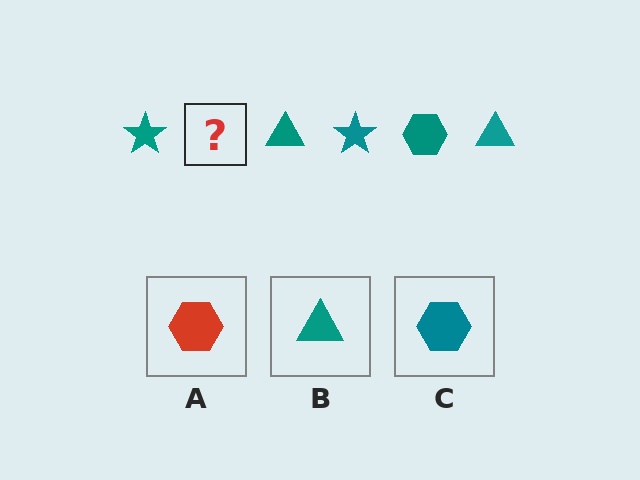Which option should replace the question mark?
Option C.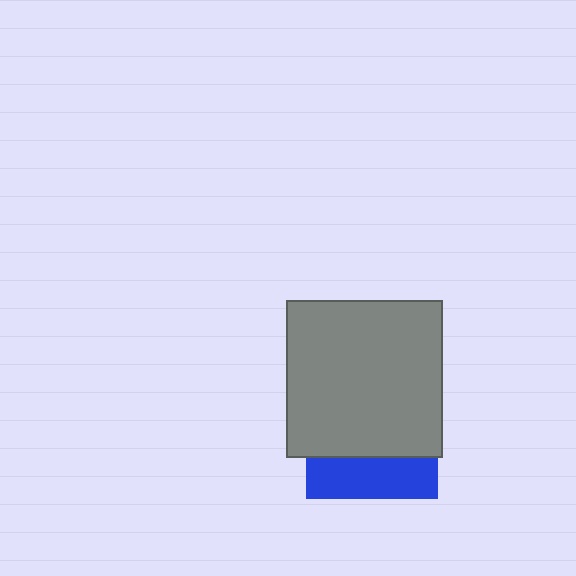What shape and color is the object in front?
The object in front is a gray square.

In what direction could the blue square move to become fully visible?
The blue square could move down. That would shift it out from behind the gray square entirely.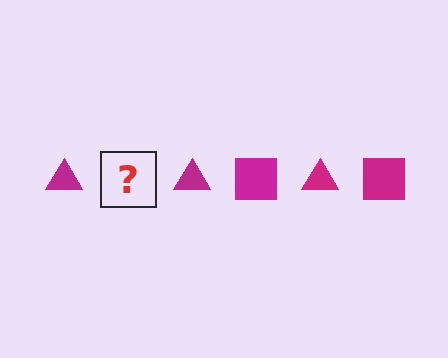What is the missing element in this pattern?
The missing element is a magenta square.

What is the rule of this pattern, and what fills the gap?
The rule is that the pattern cycles through triangle, square shapes in magenta. The gap should be filled with a magenta square.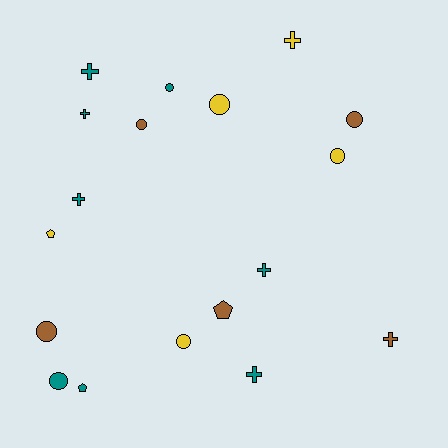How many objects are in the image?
There are 18 objects.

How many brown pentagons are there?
There is 1 brown pentagon.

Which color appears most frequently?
Teal, with 8 objects.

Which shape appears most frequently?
Circle, with 8 objects.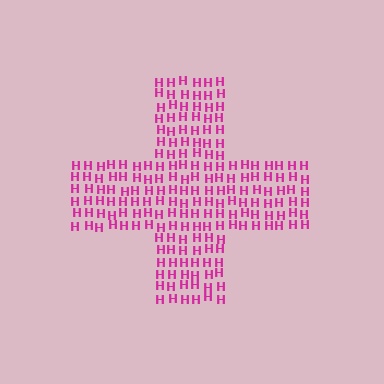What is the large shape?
The large shape is a cross.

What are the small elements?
The small elements are letter H's.